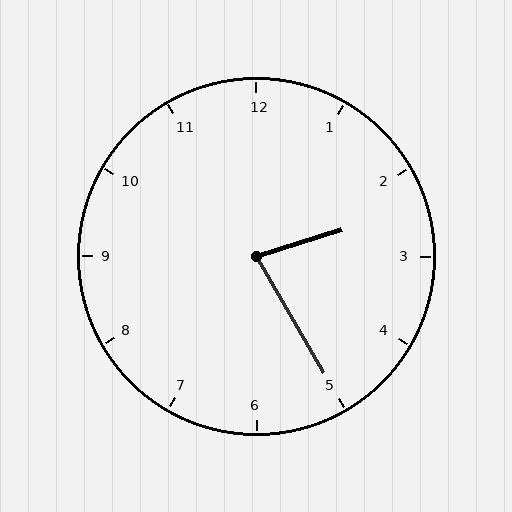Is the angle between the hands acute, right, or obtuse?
It is acute.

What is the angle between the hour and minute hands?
Approximately 78 degrees.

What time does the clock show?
2:25.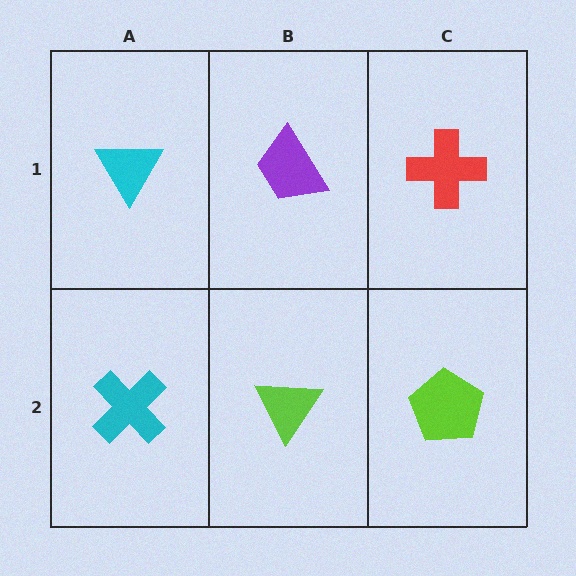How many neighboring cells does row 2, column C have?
2.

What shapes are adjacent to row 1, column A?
A cyan cross (row 2, column A), a purple trapezoid (row 1, column B).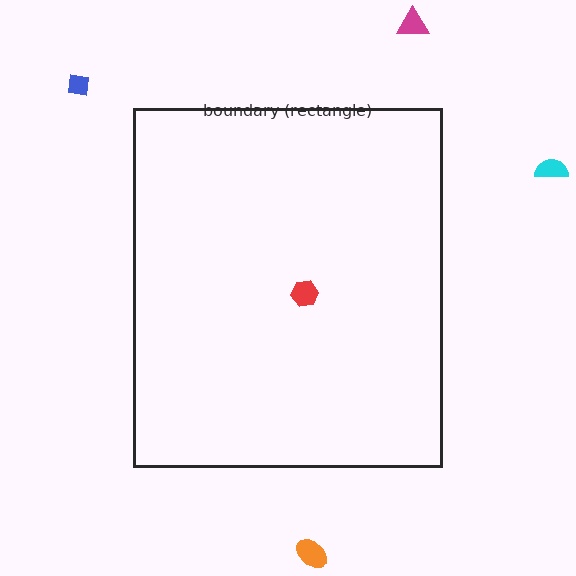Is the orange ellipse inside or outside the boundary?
Outside.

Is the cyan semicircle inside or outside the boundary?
Outside.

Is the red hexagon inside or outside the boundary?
Inside.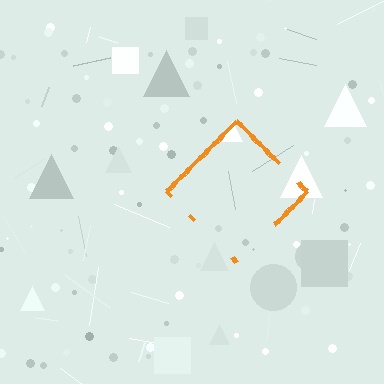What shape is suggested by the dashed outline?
The dashed outline suggests a diamond.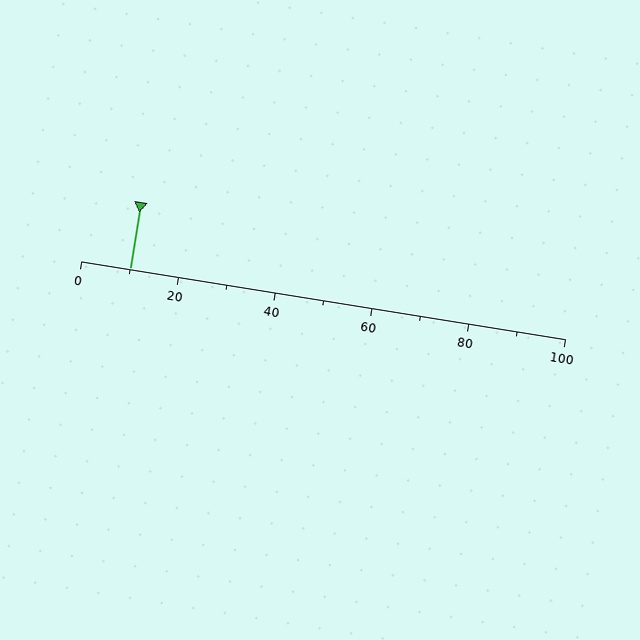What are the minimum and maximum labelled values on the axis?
The axis runs from 0 to 100.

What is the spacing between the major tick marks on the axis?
The major ticks are spaced 20 apart.